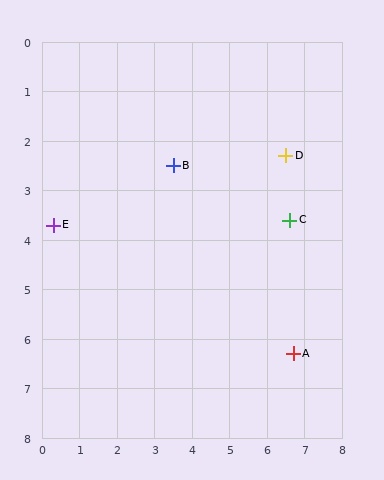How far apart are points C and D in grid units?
Points C and D are about 1.3 grid units apart.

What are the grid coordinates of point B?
Point B is at approximately (3.5, 2.5).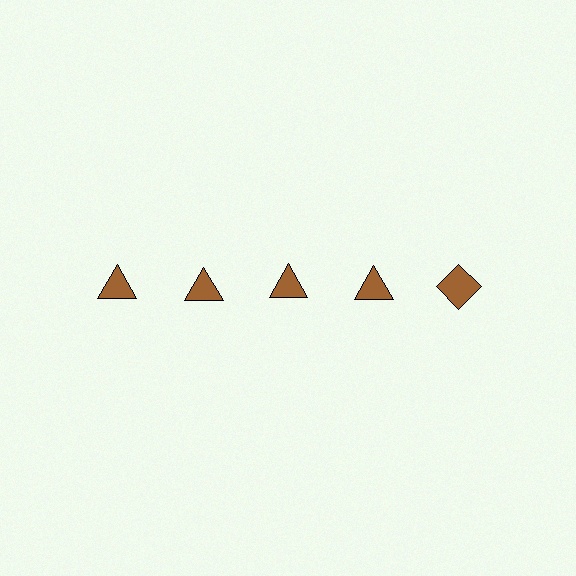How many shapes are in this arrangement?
There are 5 shapes arranged in a grid pattern.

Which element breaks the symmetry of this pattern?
The brown diamond in the top row, rightmost column breaks the symmetry. All other shapes are brown triangles.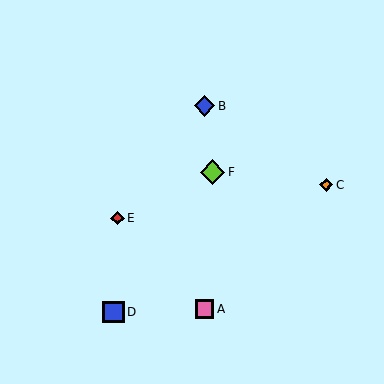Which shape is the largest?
The lime diamond (labeled F) is the largest.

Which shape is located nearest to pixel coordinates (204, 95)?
The blue diamond (labeled B) at (205, 106) is nearest to that location.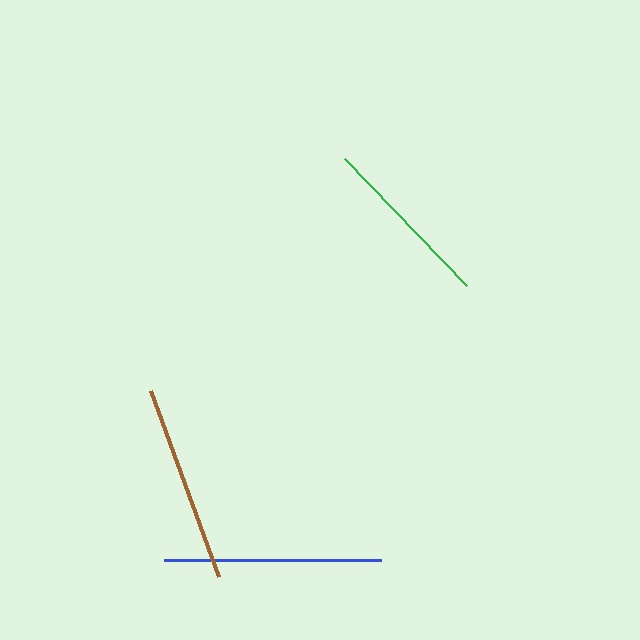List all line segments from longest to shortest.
From longest to shortest: blue, brown, green.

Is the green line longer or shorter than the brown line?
The brown line is longer than the green line.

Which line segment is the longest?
The blue line is the longest at approximately 217 pixels.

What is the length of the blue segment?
The blue segment is approximately 217 pixels long.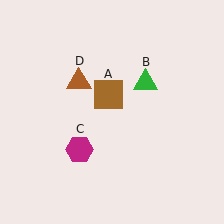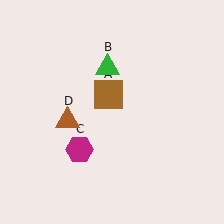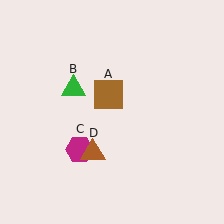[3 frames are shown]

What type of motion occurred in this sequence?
The green triangle (object B), brown triangle (object D) rotated counterclockwise around the center of the scene.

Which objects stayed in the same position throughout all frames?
Brown square (object A) and magenta hexagon (object C) remained stationary.